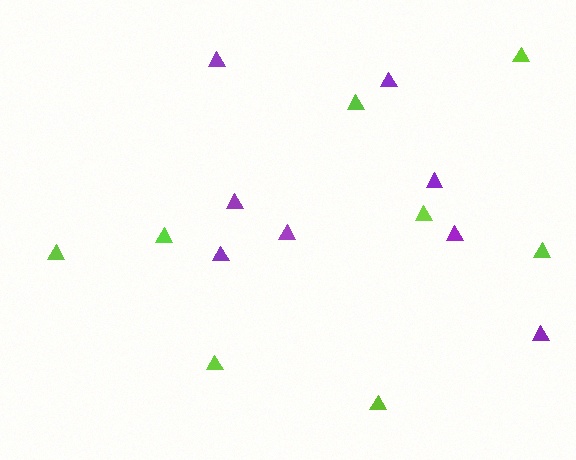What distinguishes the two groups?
There are 2 groups: one group of lime triangles (8) and one group of purple triangles (8).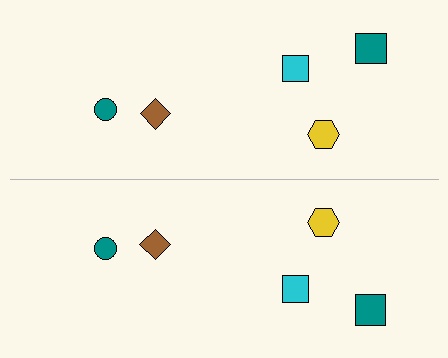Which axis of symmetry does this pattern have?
The pattern has a horizontal axis of symmetry running through the center of the image.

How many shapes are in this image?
There are 10 shapes in this image.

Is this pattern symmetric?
Yes, this pattern has bilateral (reflection) symmetry.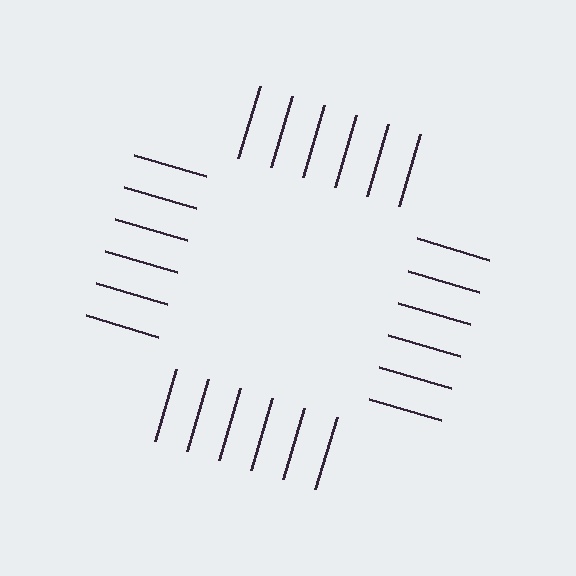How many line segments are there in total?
24 — 6 along each of the 4 edges.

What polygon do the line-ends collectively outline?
An illusory square — the line segments terminate on its edges but no continuous stroke is drawn.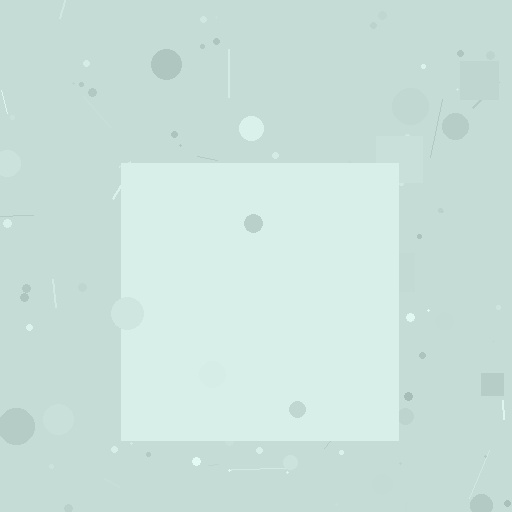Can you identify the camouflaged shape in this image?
The camouflaged shape is a square.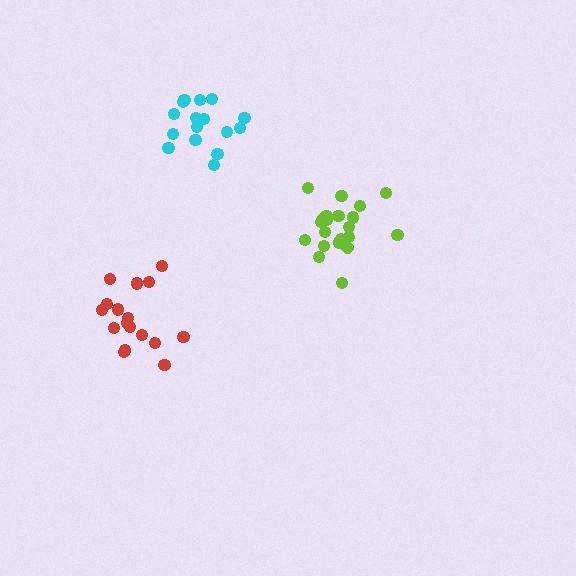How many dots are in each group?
Group 1: 21 dots, Group 2: 16 dots, Group 3: 17 dots (54 total).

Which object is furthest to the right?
The lime cluster is rightmost.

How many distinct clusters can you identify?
There are 3 distinct clusters.